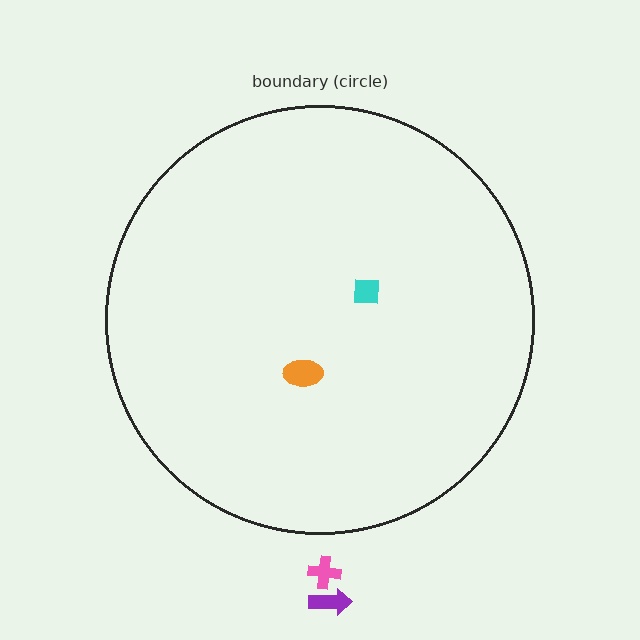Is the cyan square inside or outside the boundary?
Inside.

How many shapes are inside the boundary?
2 inside, 2 outside.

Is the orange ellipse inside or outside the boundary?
Inside.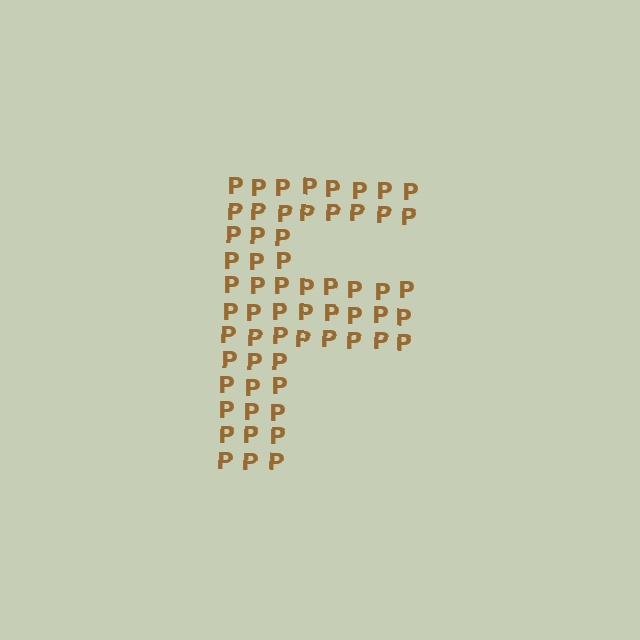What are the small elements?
The small elements are letter P's.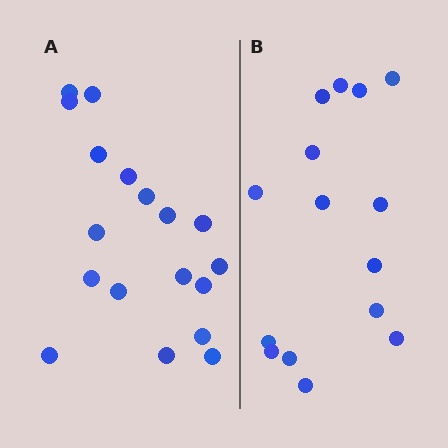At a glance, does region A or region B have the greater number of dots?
Region A (the left region) has more dots.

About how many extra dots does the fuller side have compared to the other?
Region A has just a few more — roughly 2 or 3 more dots than region B.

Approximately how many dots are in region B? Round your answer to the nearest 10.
About 20 dots. (The exact count is 15, which rounds to 20.)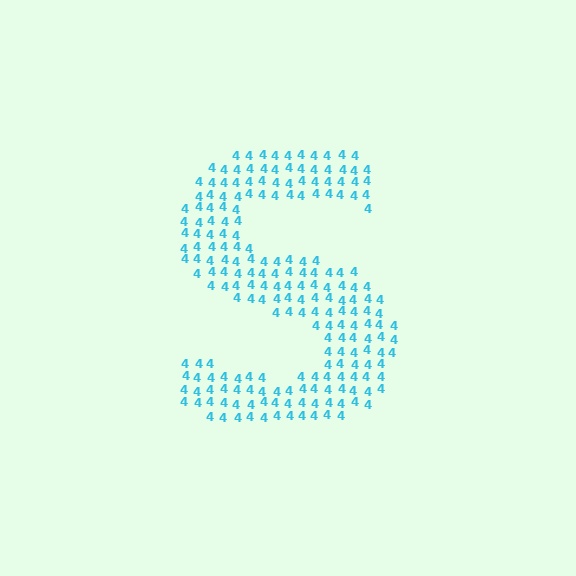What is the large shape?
The large shape is the letter S.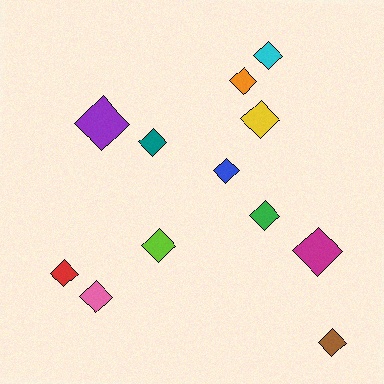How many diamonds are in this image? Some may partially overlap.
There are 12 diamonds.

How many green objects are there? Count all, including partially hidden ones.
There is 1 green object.